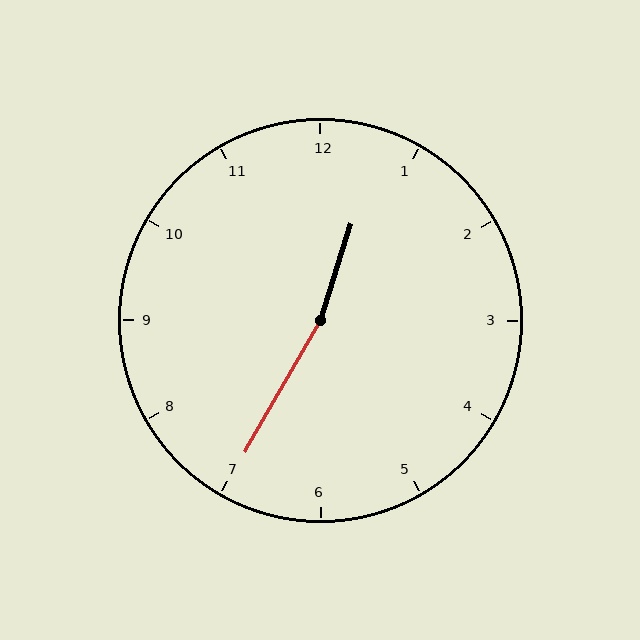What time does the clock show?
12:35.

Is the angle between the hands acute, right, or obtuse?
It is obtuse.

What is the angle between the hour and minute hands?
Approximately 168 degrees.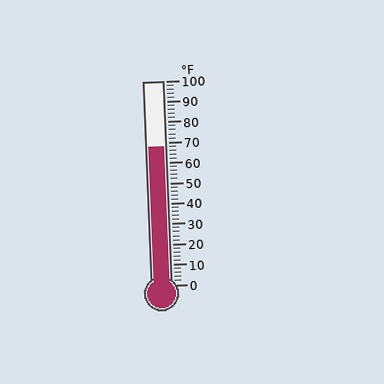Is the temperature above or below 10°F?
The temperature is above 10°F.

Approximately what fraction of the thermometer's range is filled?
The thermometer is filled to approximately 70% of its range.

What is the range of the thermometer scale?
The thermometer scale ranges from 0°F to 100°F.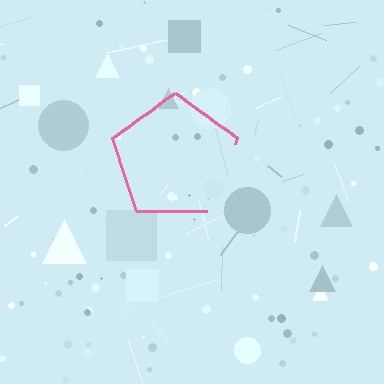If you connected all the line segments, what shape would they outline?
They would outline a pentagon.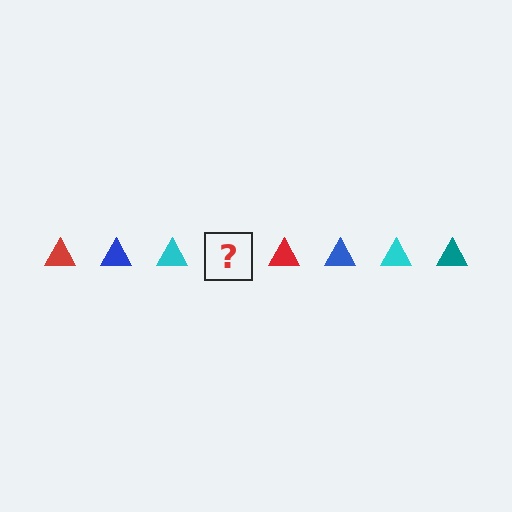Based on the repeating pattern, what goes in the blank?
The blank should be a teal triangle.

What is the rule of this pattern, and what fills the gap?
The rule is that the pattern cycles through red, blue, cyan, teal triangles. The gap should be filled with a teal triangle.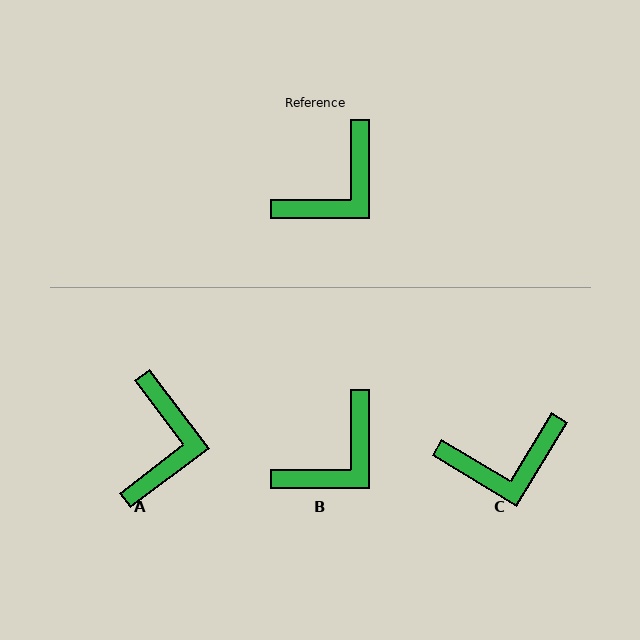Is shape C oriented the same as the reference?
No, it is off by about 31 degrees.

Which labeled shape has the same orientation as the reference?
B.